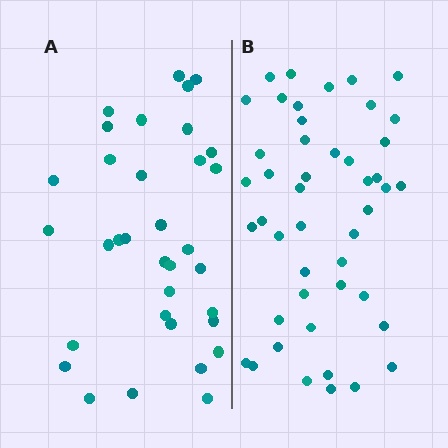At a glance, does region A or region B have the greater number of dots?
Region B (the right region) has more dots.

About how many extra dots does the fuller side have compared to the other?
Region B has roughly 12 or so more dots than region A.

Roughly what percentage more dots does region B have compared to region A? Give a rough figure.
About 35% more.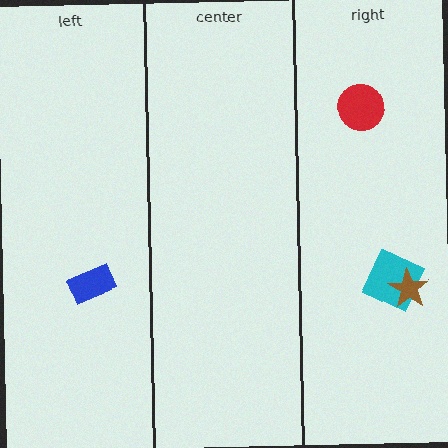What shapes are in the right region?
The red circle, the cyan square, the brown star.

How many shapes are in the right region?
3.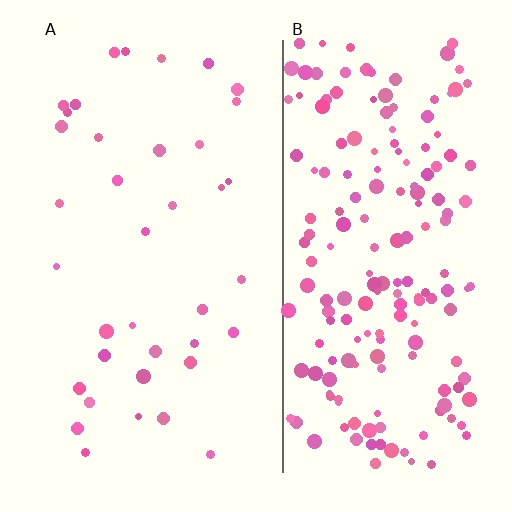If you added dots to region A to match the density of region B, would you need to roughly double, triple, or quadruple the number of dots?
Approximately quadruple.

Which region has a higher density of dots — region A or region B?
B (the right).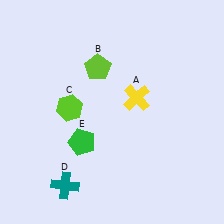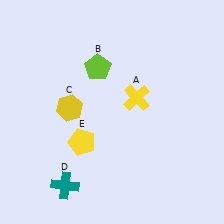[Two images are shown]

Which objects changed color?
C changed from lime to yellow. E changed from green to yellow.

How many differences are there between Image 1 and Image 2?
There are 2 differences between the two images.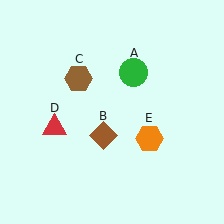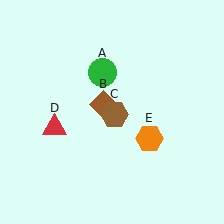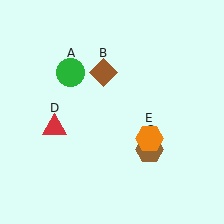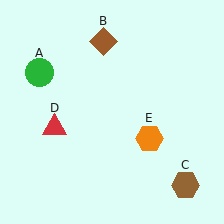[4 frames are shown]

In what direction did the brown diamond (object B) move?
The brown diamond (object B) moved up.